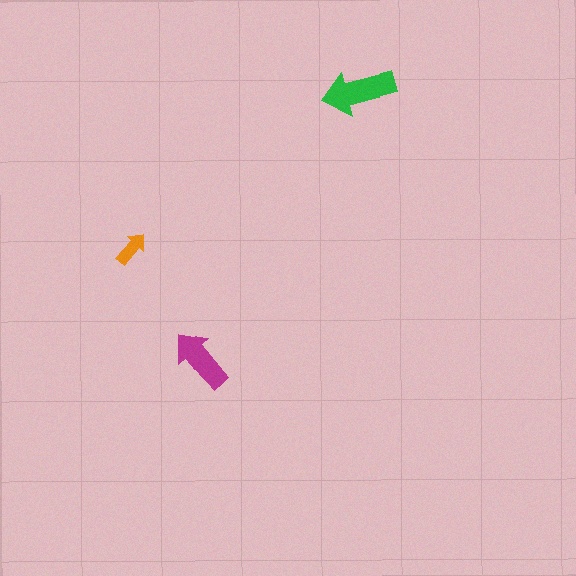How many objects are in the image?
There are 3 objects in the image.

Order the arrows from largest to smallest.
the green one, the magenta one, the orange one.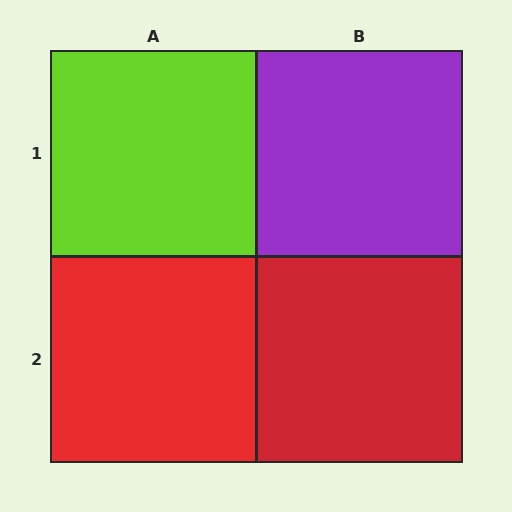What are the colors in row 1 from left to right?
Lime, purple.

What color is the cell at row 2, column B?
Red.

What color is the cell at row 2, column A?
Red.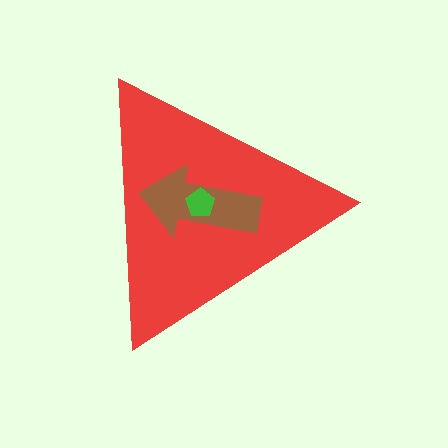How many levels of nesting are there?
3.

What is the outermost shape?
The red triangle.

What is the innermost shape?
The green pentagon.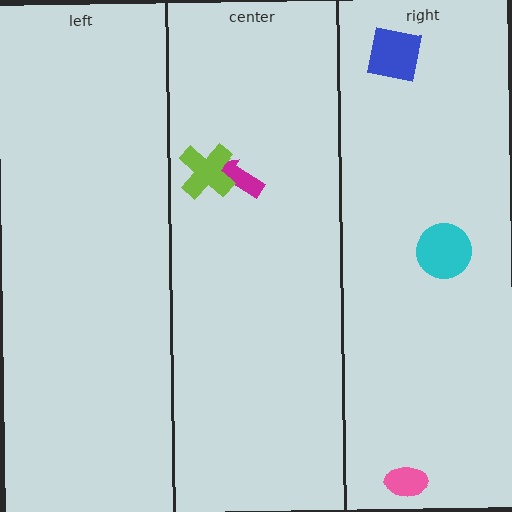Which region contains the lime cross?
The center region.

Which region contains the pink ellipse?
The right region.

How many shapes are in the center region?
2.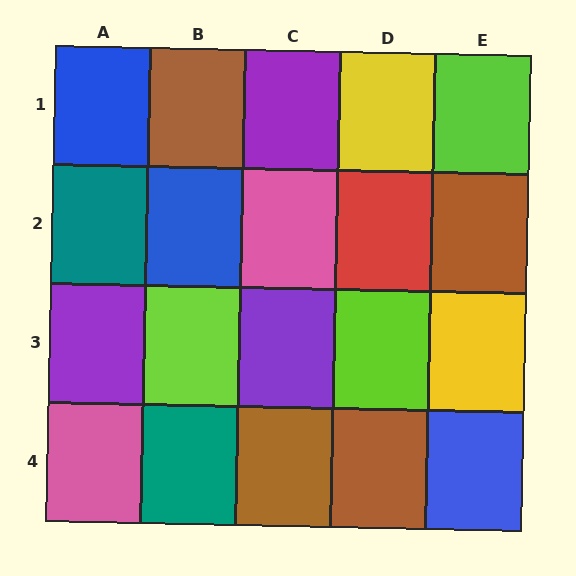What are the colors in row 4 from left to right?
Pink, teal, brown, brown, blue.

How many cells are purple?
3 cells are purple.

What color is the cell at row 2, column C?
Pink.